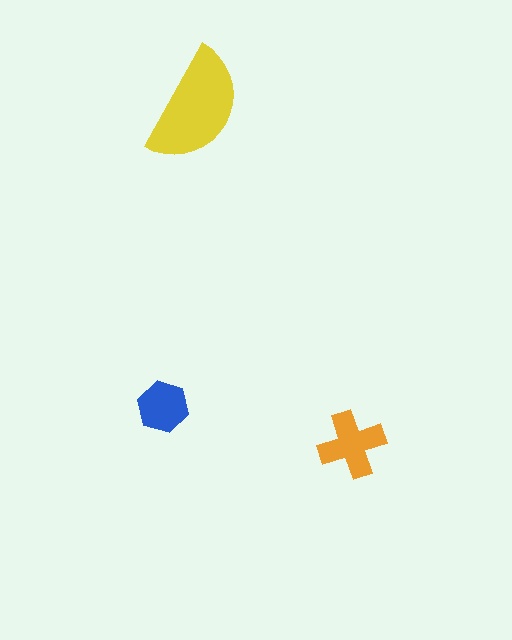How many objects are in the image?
There are 3 objects in the image.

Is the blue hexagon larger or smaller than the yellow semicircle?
Smaller.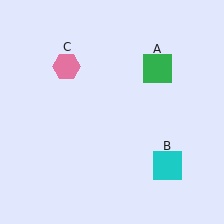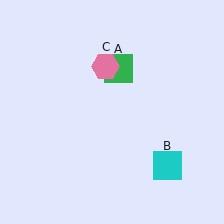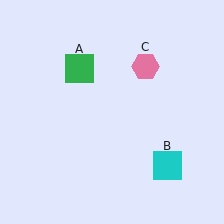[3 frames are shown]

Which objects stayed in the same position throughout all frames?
Cyan square (object B) remained stationary.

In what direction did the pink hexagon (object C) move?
The pink hexagon (object C) moved right.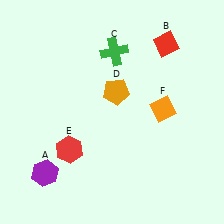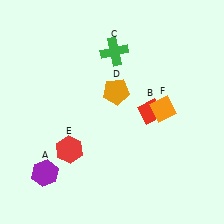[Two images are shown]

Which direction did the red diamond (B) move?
The red diamond (B) moved down.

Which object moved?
The red diamond (B) moved down.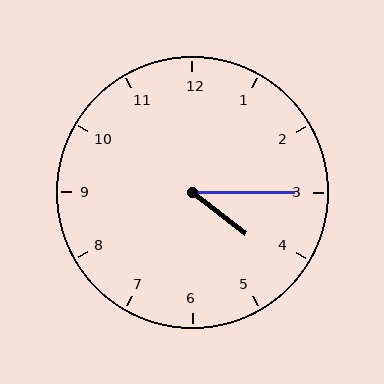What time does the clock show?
4:15.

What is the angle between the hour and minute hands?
Approximately 38 degrees.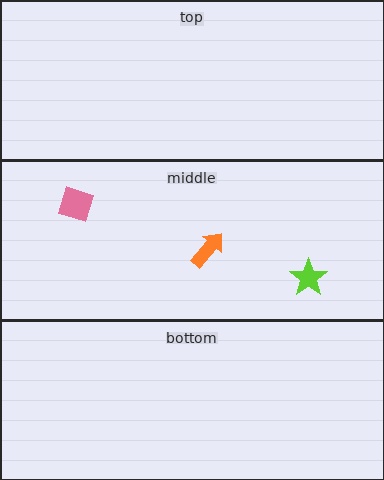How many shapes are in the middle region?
3.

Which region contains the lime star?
The middle region.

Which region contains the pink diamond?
The middle region.